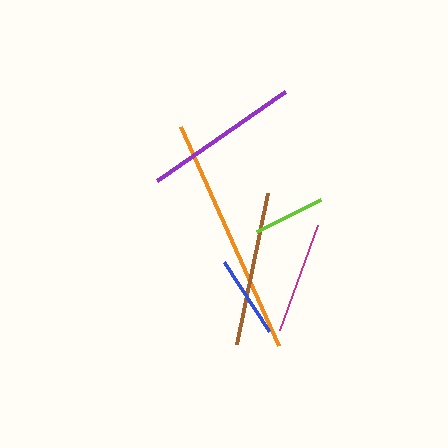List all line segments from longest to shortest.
From longest to shortest: orange, purple, brown, magenta, blue, lime.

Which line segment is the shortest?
The lime line is the shortest at approximately 72 pixels.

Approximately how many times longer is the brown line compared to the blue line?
The brown line is approximately 1.9 times the length of the blue line.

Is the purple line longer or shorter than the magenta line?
The purple line is longer than the magenta line.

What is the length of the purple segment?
The purple segment is approximately 156 pixels long.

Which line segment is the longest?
The orange line is the longest at approximately 240 pixels.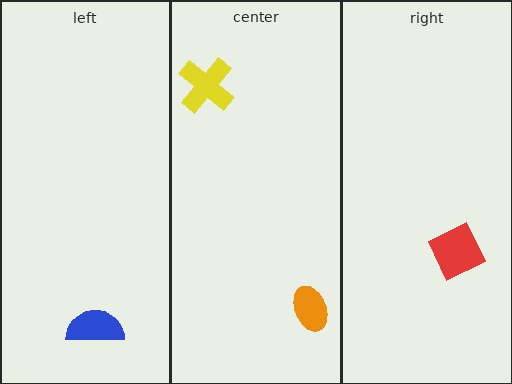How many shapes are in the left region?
1.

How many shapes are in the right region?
1.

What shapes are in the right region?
The red square.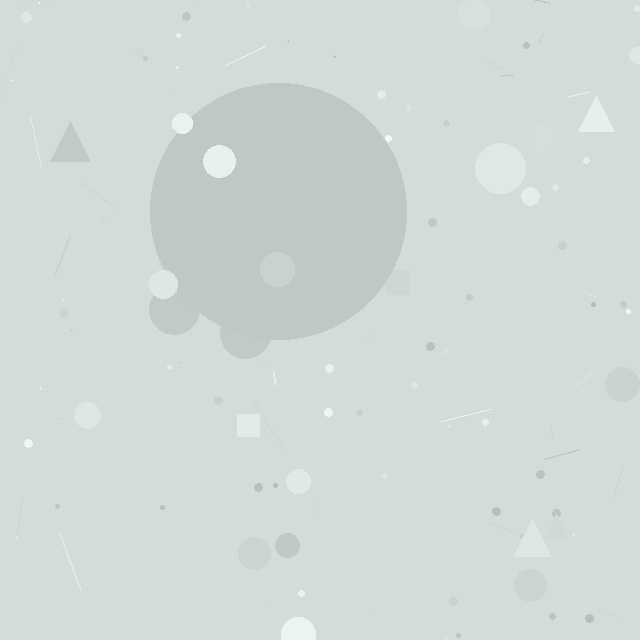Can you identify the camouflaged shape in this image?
The camouflaged shape is a circle.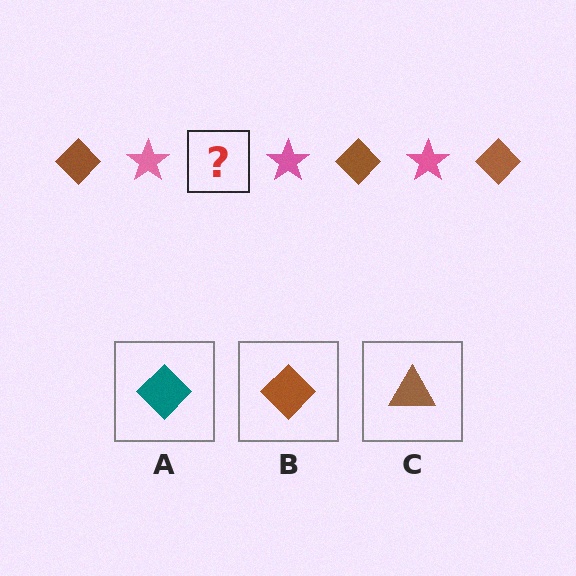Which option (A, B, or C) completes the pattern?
B.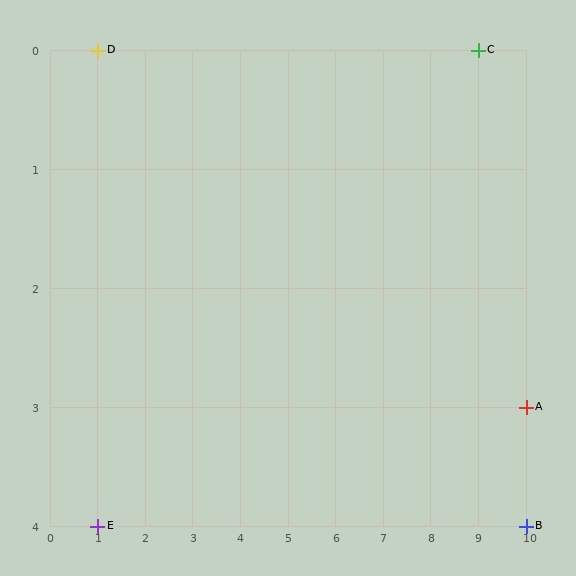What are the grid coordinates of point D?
Point D is at grid coordinates (1, 0).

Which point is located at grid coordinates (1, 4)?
Point E is at (1, 4).